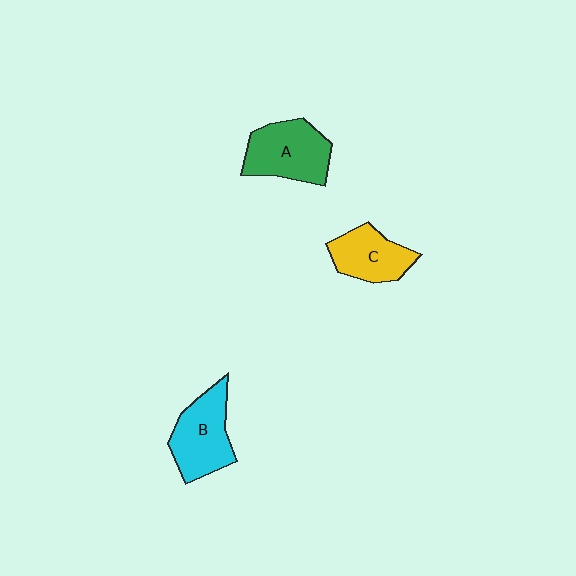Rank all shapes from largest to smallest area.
From largest to smallest: A (green), B (cyan), C (yellow).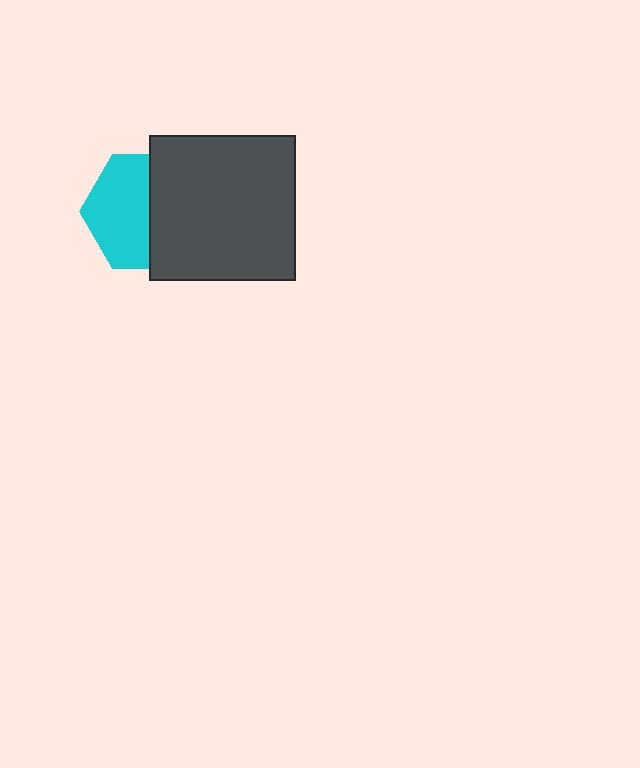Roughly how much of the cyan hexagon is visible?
About half of it is visible (roughly 54%).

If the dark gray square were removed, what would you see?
You would see the complete cyan hexagon.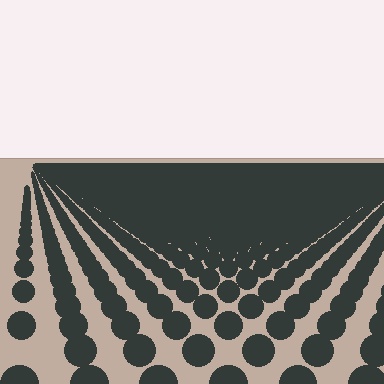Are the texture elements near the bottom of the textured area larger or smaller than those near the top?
Larger. Near the bottom, elements are closer to the viewer and appear at a bigger on-screen size.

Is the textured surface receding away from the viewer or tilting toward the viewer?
The surface is receding away from the viewer. Texture elements get smaller and denser toward the top.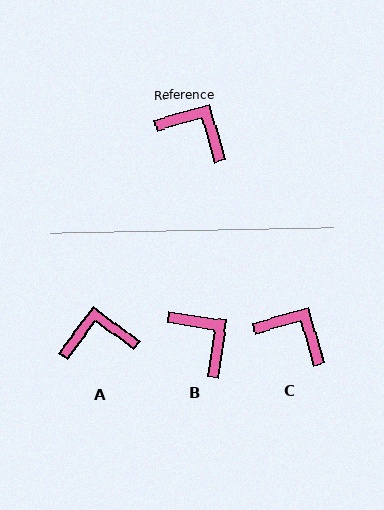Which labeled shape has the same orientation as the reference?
C.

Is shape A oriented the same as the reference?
No, it is off by about 37 degrees.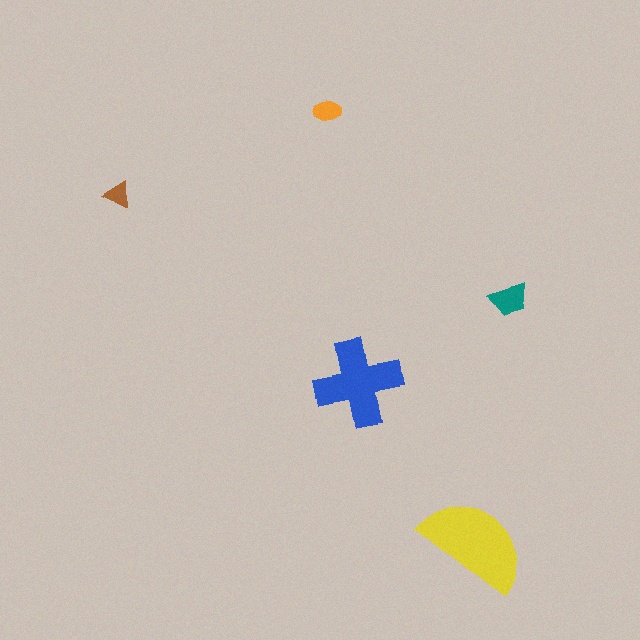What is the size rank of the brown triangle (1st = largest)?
5th.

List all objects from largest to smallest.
The yellow semicircle, the blue cross, the teal trapezoid, the orange ellipse, the brown triangle.